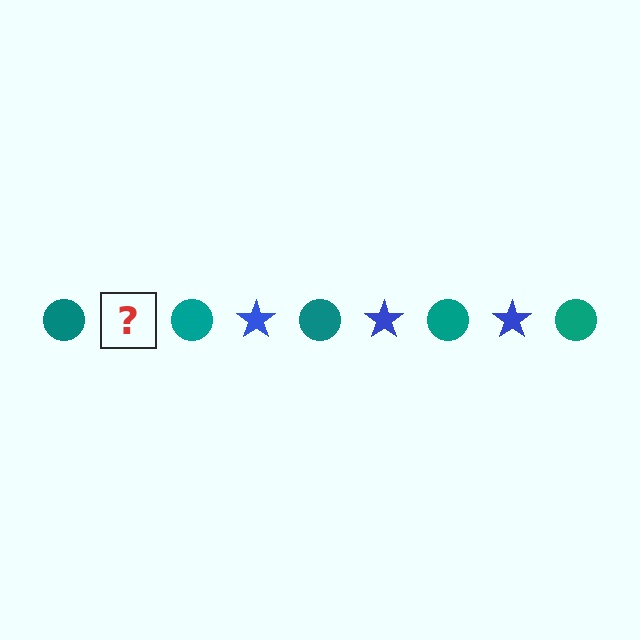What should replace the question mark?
The question mark should be replaced with a blue star.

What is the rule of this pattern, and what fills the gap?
The rule is that the pattern alternates between teal circle and blue star. The gap should be filled with a blue star.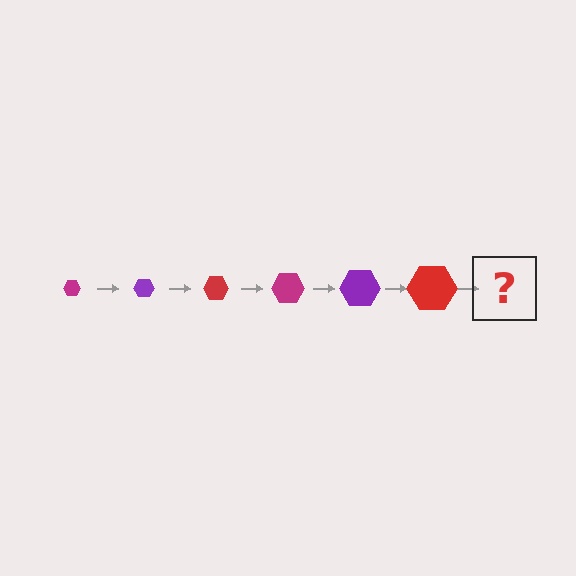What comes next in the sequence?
The next element should be a magenta hexagon, larger than the previous one.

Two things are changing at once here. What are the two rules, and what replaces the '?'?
The two rules are that the hexagon grows larger each step and the color cycles through magenta, purple, and red. The '?' should be a magenta hexagon, larger than the previous one.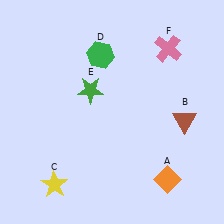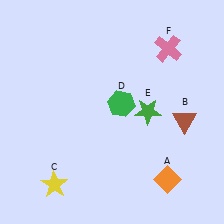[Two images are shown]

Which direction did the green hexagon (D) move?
The green hexagon (D) moved down.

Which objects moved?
The objects that moved are: the green hexagon (D), the green star (E).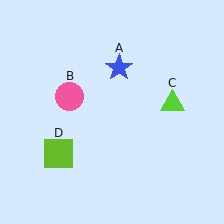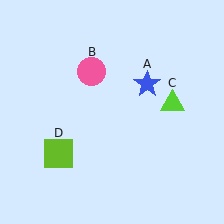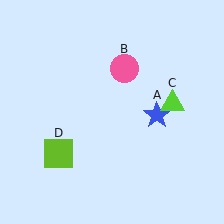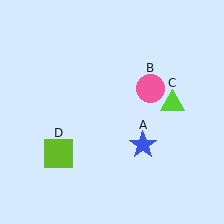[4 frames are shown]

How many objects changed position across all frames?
2 objects changed position: blue star (object A), pink circle (object B).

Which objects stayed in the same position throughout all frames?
Lime triangle (object C) and lime square (object D) remained stationary.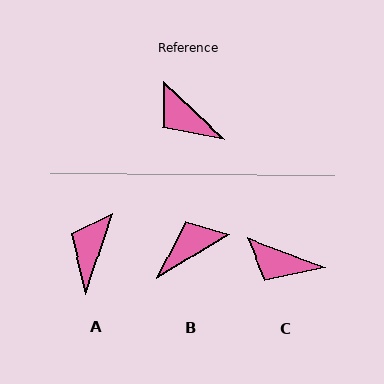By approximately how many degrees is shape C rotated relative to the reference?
Approximately 23 degrees counter-clockwise.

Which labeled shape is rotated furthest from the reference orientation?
B, about 106 degrees away.